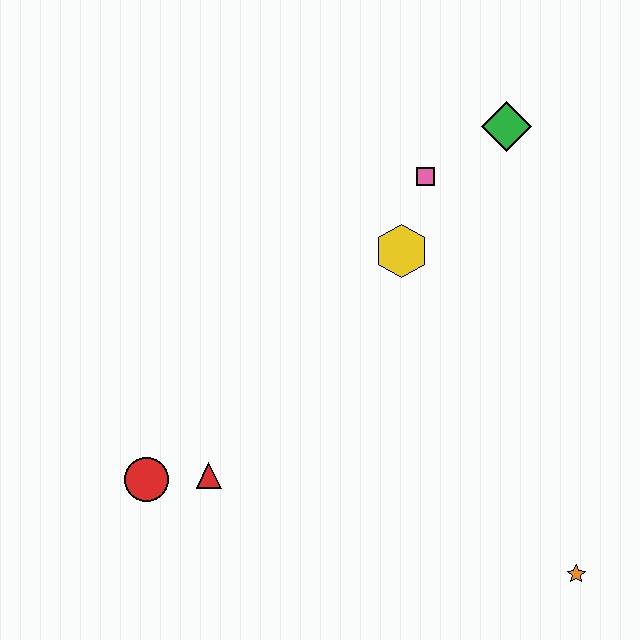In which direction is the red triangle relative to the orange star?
The red triangle is to the left of the orange star.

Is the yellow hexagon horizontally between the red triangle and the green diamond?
Yes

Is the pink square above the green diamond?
No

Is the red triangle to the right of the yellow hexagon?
No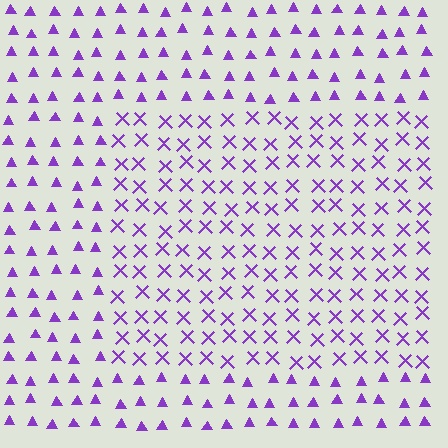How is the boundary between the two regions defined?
The boundary is defined by a change in element shape: X marks inside vs. triangles outside. All elements share the same color and spacing.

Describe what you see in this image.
The image is filled with small purple elements arranged in a uniform grid. A rectangle-shaped region contains X marks, while the surrounding area contains triangles. The boundary is defined purely by the change in element shape.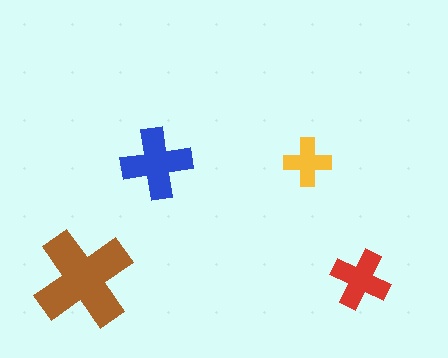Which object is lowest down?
The red cross is bottommost.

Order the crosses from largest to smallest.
the brown one, the blue one, the red one, the yellow one.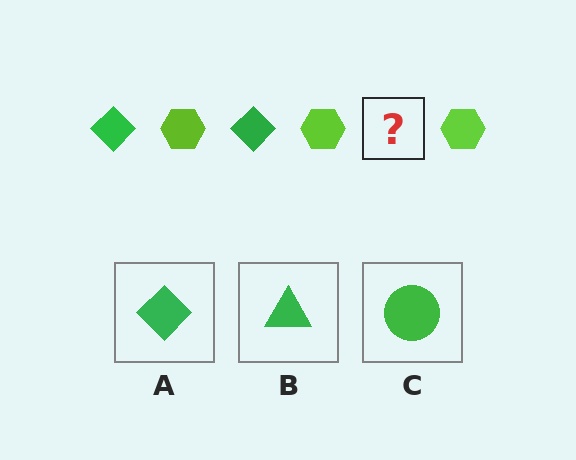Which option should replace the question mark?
Option A.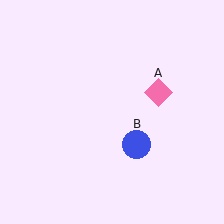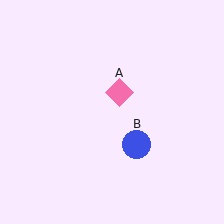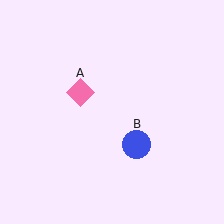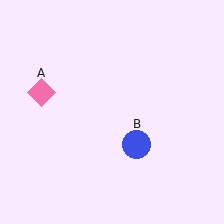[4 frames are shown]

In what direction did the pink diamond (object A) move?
The pink diamond (object A) moved left.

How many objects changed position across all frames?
1 object changed position: pink diamond (object A).